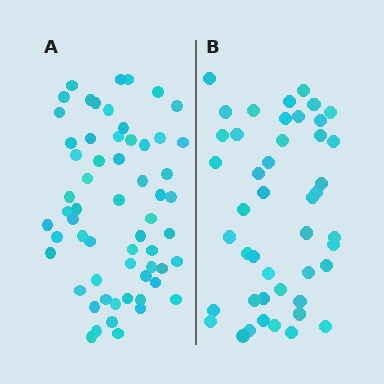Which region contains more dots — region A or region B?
Region A (the left region) has more dots.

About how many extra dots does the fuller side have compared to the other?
Region A has approximately 15 more dots than region B.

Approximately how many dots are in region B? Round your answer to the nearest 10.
About 40 dots. (The exact count is 45, which rounds to 40.)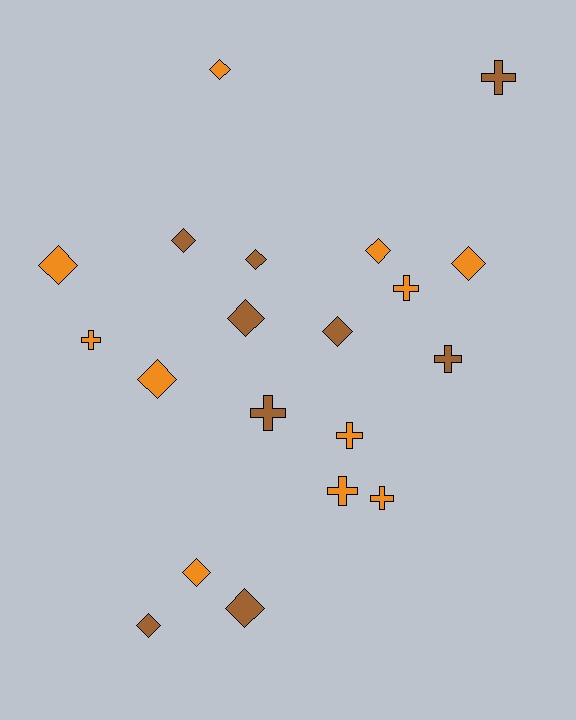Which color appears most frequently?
Orange, with 11 objects.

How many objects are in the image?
There are 20 objects.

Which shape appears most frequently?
Diamond, with 12 objects.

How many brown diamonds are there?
There are 6 brown diamonds.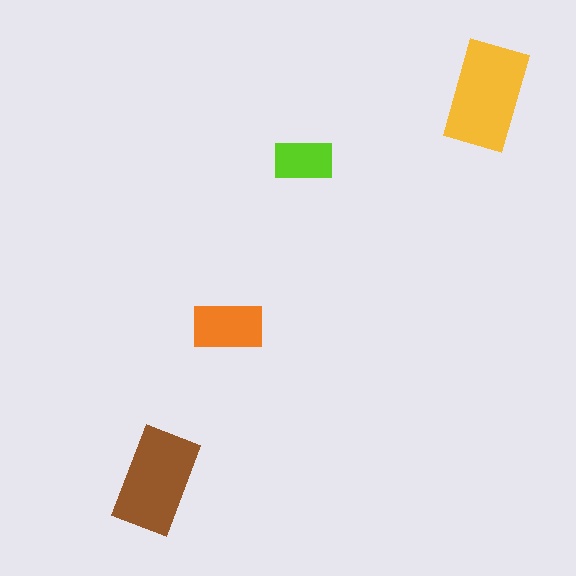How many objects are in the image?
There are 4 objects in the image.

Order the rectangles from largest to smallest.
the yellow one, the brown one, the orange one, the lime one.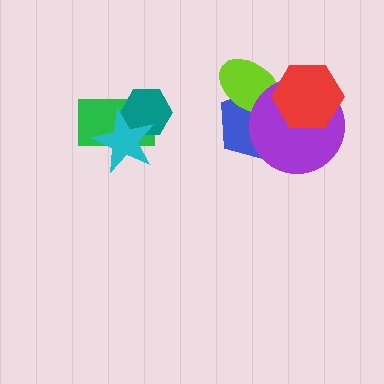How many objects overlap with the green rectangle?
2 objects overlap with the green rectangle.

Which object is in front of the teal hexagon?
The cyan star is in front of the teal hexagon.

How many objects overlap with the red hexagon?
3 objects overlap with the red hexagon.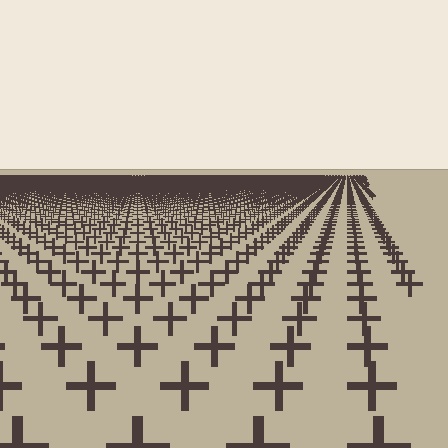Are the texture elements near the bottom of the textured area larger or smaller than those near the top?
Larger. Near the bottom, elements are closer to the viewer and appear at a bigger on-screen size.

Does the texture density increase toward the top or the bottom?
Density increases toward the top.